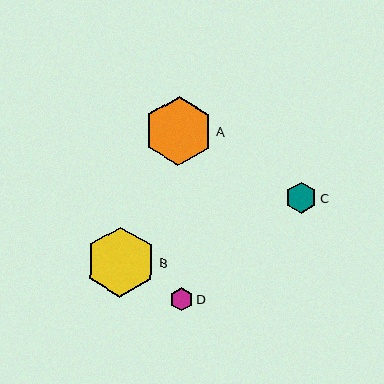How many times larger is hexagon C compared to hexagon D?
Hexagon C is approximately 1.4 times the size of hexagon D.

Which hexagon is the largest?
Hexagon B is the largest with a size of approximately 70 pixels.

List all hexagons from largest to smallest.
From largest to smallest: B, A, C, D.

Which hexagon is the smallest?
Hexagon D is the smallest with a size of approximately 23 pixels.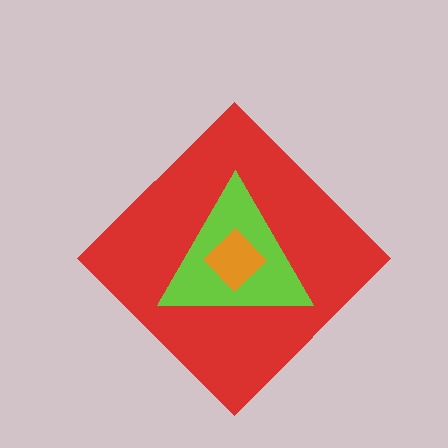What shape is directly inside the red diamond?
The lime triangle.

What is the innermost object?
The orange diamond.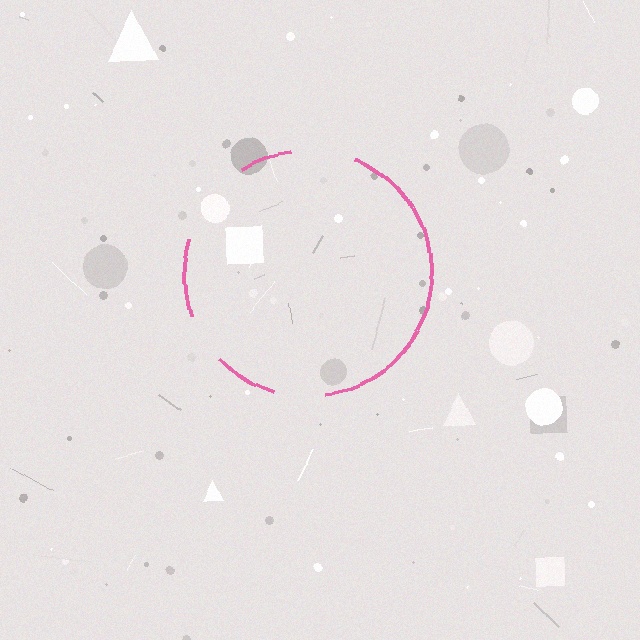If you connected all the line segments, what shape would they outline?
They would outline a circle.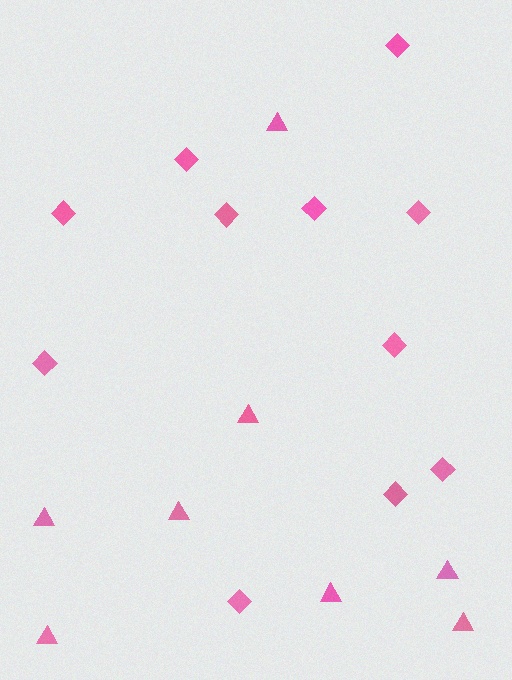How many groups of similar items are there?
There are 2 groups: one group of diamonds (11) and one group of triangles (8).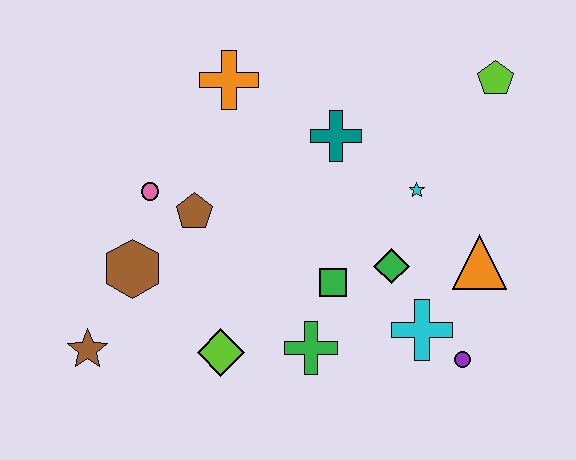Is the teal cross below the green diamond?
No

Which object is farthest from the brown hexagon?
The lime pentagon is farthest from the brown hexagon.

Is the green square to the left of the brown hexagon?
No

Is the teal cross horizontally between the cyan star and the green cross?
Yes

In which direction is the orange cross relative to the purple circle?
The orange cross is above the purple circle.